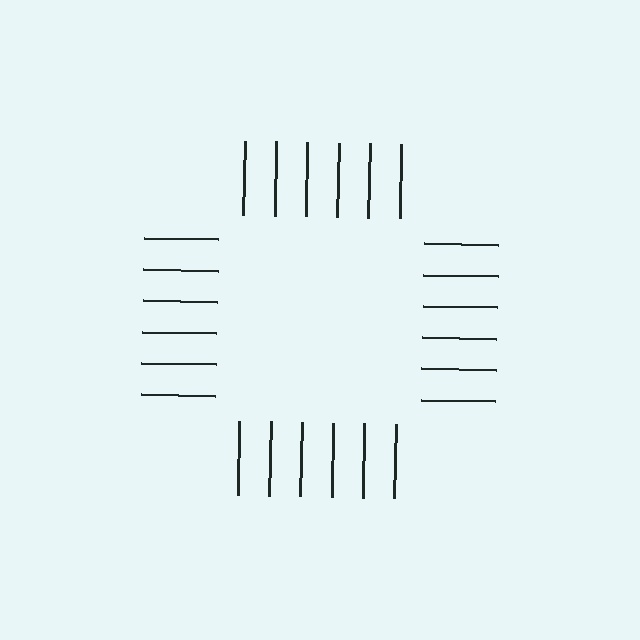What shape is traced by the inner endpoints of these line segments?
An illusory square — the line segments terminate on its edges but no continuous stroke is drawn.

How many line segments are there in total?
24 — 6 along each of the 4 edges.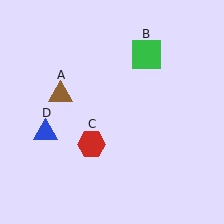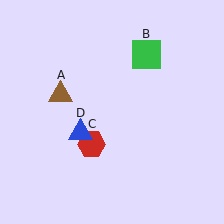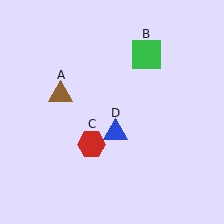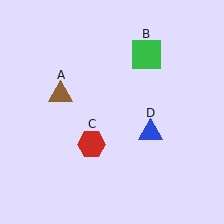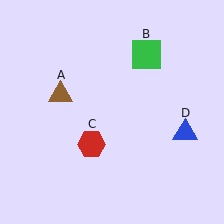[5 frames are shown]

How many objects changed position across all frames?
1 object changed position: blue triangle (object D).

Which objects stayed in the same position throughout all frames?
Brown triangle (object A) and green square (object B) and red hexagon (object C) remained stationary.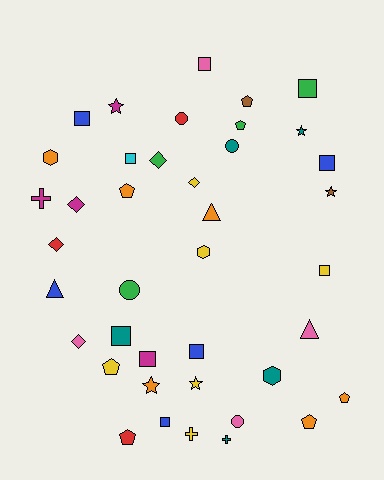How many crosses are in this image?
There are 3 crosses.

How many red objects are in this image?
There are 3 red objects.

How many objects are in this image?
There are 40 objects.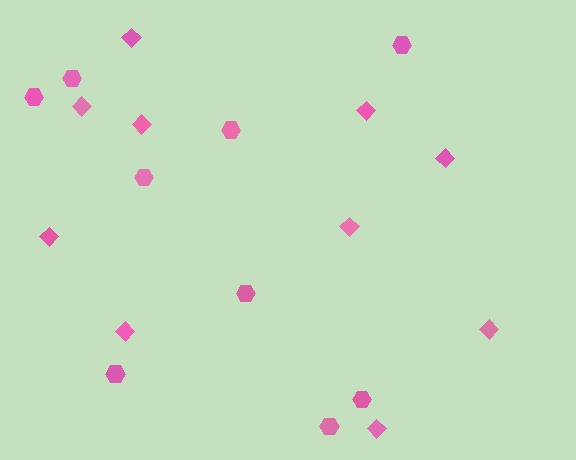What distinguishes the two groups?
There are 2 groups: one group of hexagons (9) and one group of diamonds (10).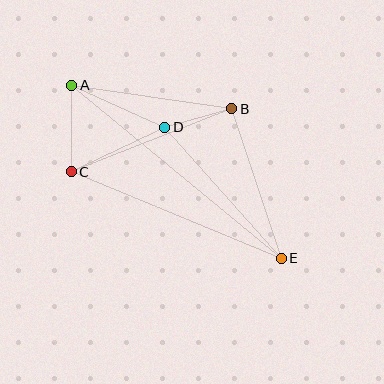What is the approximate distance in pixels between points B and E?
The distance between B and E is approximately 158 pixels.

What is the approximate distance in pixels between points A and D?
The distance between A and D is approximately 102 pixels.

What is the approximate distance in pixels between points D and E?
The distance between D and E is approximately 176 pixels.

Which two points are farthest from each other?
Points A and E are farthest from each other.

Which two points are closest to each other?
Points B and D are closest to each other.